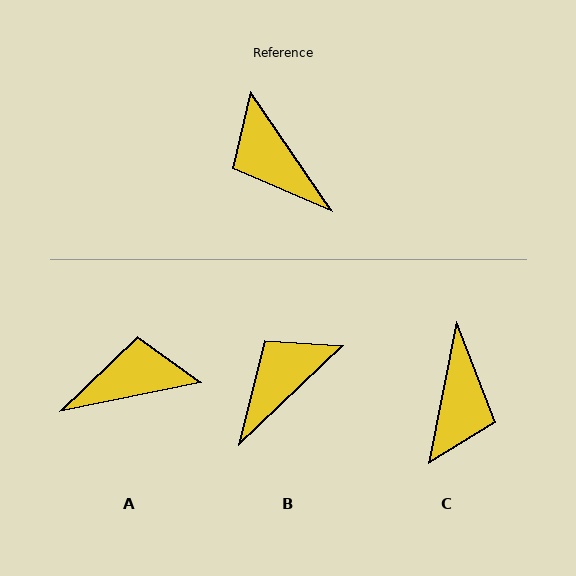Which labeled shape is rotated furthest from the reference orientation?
C, about 134 degrees away.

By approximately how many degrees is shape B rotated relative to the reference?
Approximately 81 degrees clockwise.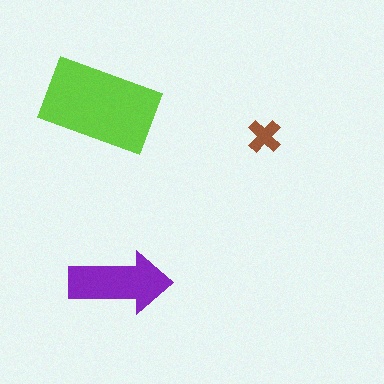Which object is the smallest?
The brown cross.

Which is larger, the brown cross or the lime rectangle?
The lime rectangle.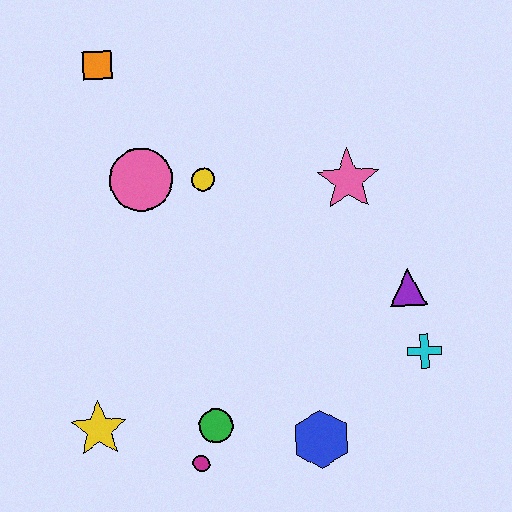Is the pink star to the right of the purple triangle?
No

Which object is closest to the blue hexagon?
The green circle is closest to the blue hexagon.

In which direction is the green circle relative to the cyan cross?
The green circle is to the left of the cyan cross.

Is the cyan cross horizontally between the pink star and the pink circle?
No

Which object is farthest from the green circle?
The orange square is farthest from the green circle.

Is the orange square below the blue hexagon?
No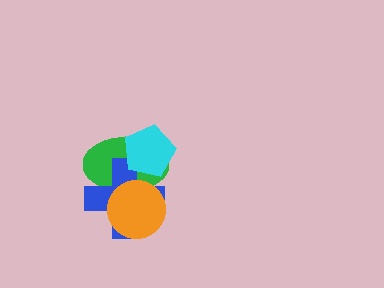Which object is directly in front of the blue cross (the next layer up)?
The cyan pentagon is directly in front of the blue cross.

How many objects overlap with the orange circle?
2 objects overlap with the orange circle.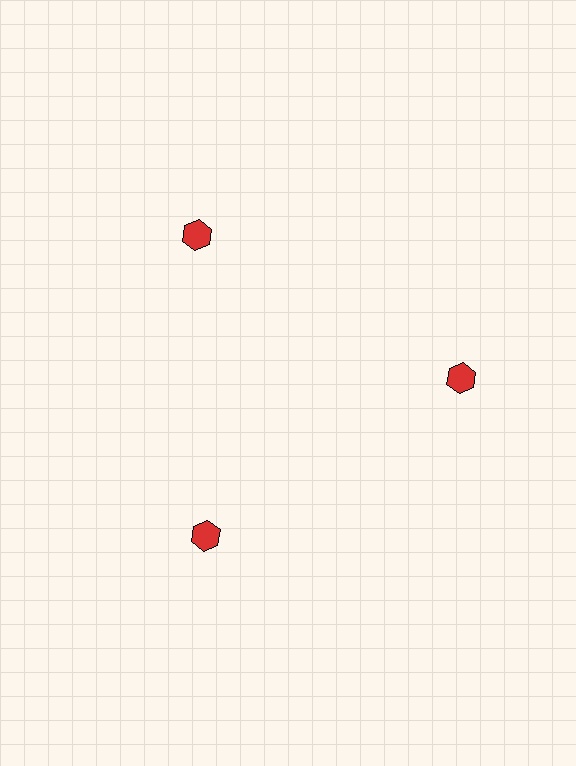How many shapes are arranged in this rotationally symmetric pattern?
There are 3 shapes, arranged in 3 groups of 1.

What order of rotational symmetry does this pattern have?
This pattern has 3-fold rotational symmetry.